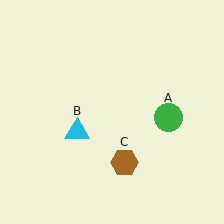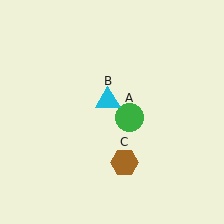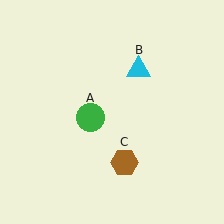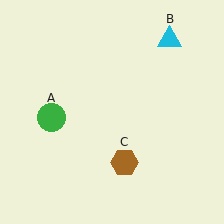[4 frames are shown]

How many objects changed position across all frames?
2 objects changed position: green circle (object A), cyan triangle (object B).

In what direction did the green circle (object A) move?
The green circle (object A) moved left.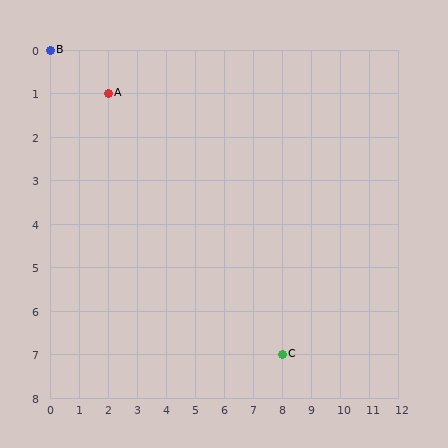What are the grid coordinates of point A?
Point A is at grid coordinates (2, 1).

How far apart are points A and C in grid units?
Points A and C are 6 columns and 6 rows apart (about 8.5 grid units diagonally).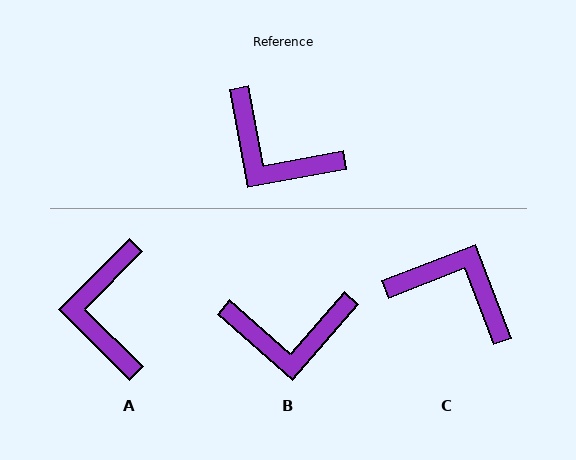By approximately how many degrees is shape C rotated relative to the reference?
Approximately 170 degrees clockwise.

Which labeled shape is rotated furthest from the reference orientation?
C, about 170 degrees away.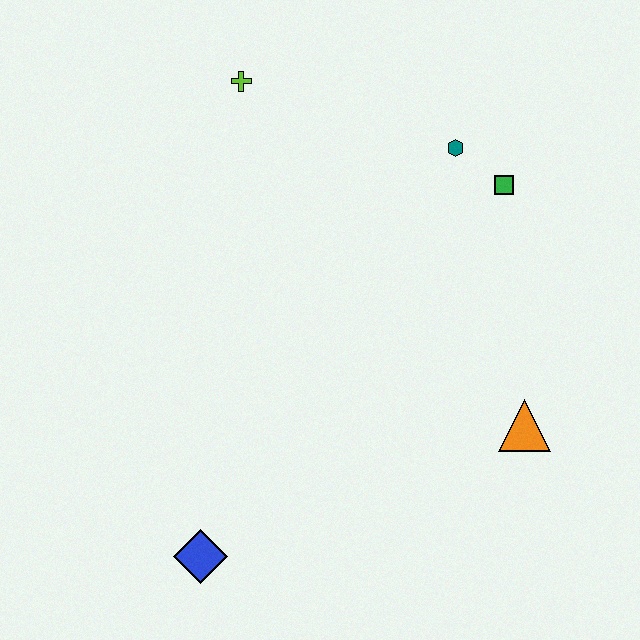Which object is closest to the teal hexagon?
The green square is closest to the teal hexagon.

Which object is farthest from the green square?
The blue diamond is farthest from the green square.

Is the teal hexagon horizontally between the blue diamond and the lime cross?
No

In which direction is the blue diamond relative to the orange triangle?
The blue diamond is to the left of the orange triangle.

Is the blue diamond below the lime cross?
Yes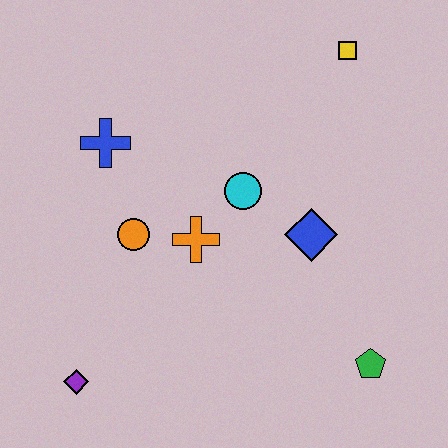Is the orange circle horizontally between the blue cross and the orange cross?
Yes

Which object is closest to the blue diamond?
The cyan circle is closest to the blue diamond.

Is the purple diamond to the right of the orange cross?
No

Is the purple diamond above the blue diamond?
No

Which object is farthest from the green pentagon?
The blue cross is farthest from the green pentagon.